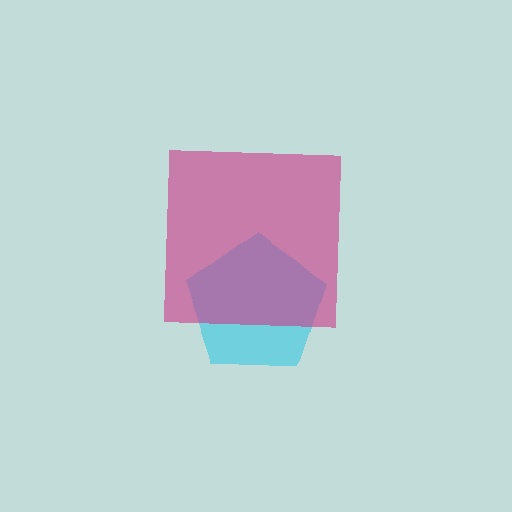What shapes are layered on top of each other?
The layered shapes are: a cyan pentagon, a magenta square.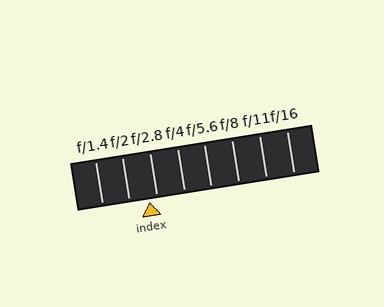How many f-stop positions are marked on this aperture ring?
There are 8 f-stop positions marked.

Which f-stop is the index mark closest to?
The index mark is closest to f/2.8.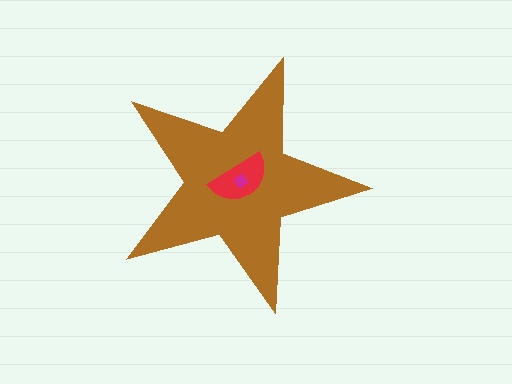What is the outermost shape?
The brown star.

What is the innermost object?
The magenta diamond.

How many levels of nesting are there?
3.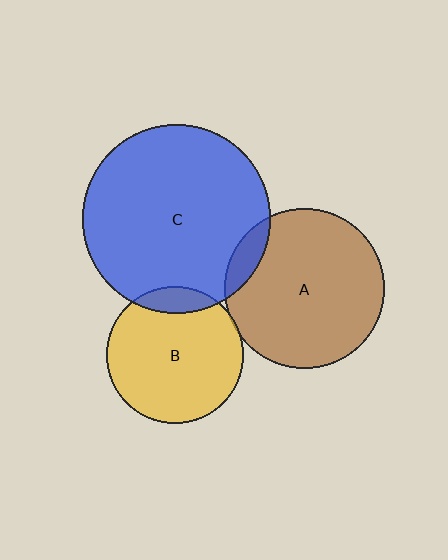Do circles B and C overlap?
Yes.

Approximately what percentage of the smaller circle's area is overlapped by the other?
Approximately 10%.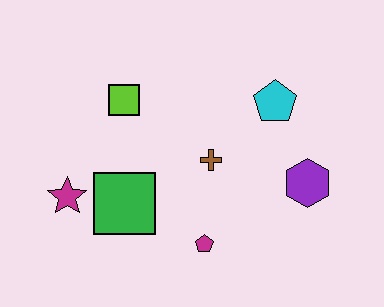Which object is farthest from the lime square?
The purple hexagon is farthest from the lime square.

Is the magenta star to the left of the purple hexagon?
Yes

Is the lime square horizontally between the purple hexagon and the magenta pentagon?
No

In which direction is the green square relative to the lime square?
The green square is below the lime square.